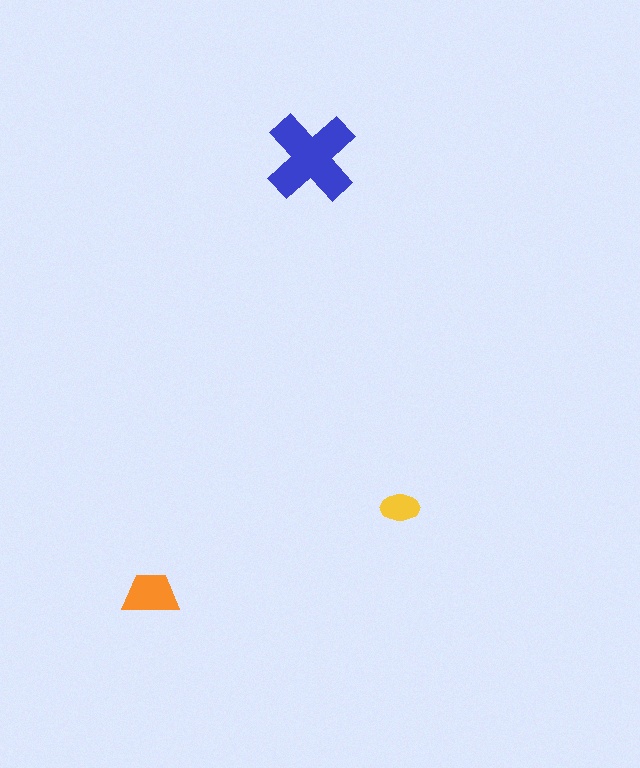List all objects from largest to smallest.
The blue cross, the orange trapezoid, the yellow ellipse.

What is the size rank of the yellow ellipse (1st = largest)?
3rd.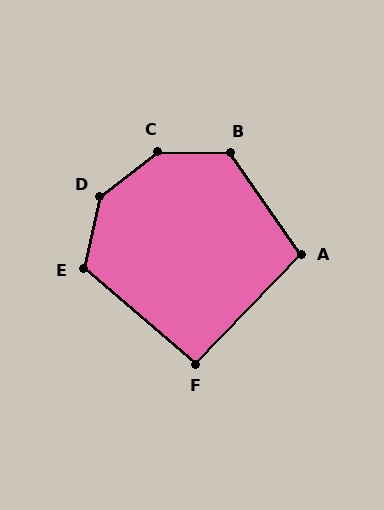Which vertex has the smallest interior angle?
F, at approximately 93 degrees.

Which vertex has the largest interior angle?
C, at approximately 141 degrees.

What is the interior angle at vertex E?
Approximately 118 degrees (obtuse).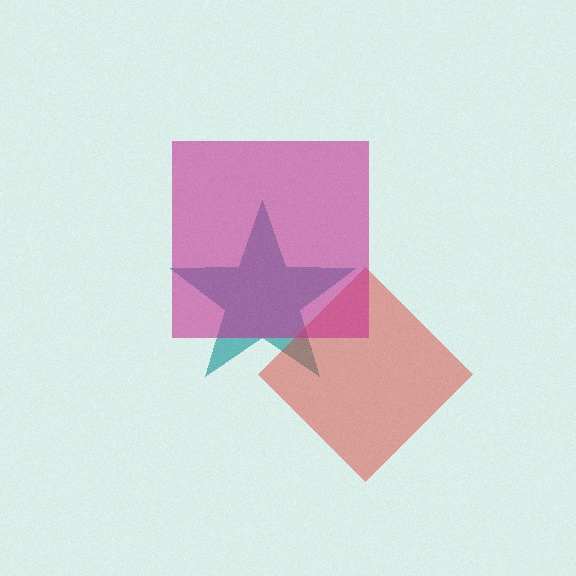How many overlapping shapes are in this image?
There are 3 overlapping shapes in the image.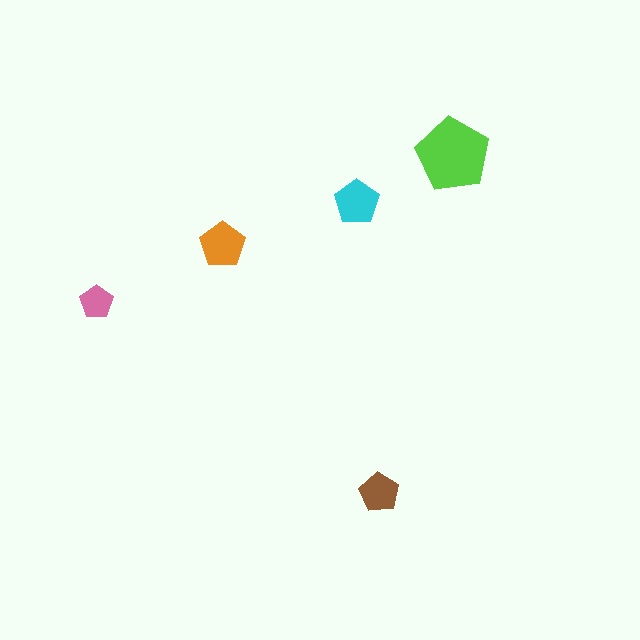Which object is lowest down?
The brown pentagon is bottommost.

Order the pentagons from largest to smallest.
the lime one, the orange one, the cyan one, the brown one, the pink one.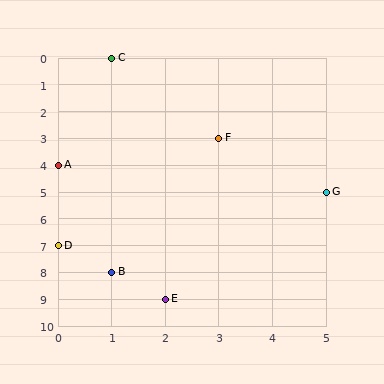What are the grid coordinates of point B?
Point B is at grid coordinates (1, 8).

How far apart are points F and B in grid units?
Points F and B are 2 columns and 5 rows apart (about 5.4 grid units diagonally).